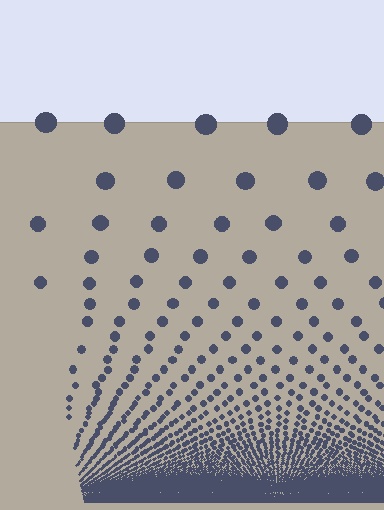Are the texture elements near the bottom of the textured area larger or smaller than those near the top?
Smaller. The gradient is inverted — elements near the bottom are smaller and denser.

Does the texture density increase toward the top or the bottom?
Density increases toward the bottom.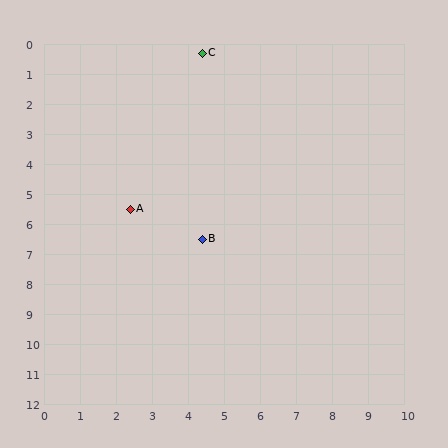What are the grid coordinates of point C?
Point C is at approximately (4.4, 0.3).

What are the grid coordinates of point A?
Point A is at approximately (2.4, 5.5).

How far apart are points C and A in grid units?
Points C and A are about 5.6 grid units apart.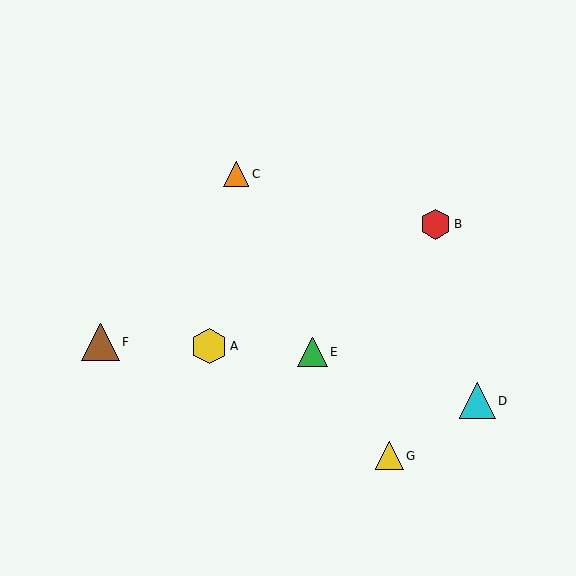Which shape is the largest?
The brown triangle (labeled F) is the largest.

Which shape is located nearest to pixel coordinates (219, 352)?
The yellow hexagon (labeled A) at (209, 346) is nearest to that location.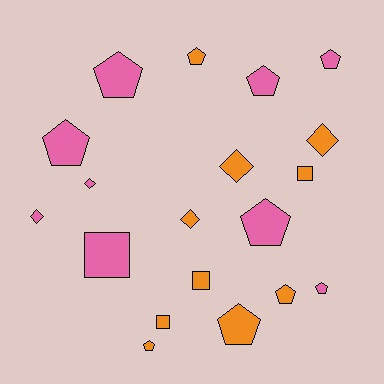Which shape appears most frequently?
Pentagon, with 10 objects.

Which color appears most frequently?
Orange, with 10 objects.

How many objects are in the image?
There are 19 objects.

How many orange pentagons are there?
There are 4 orange pentagons.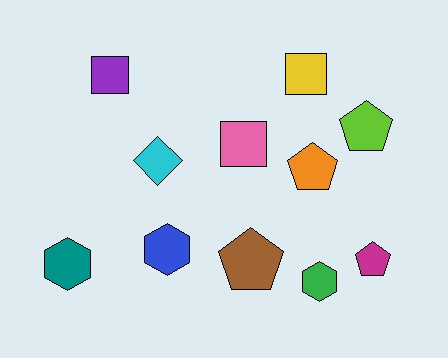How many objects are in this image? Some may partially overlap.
There are 11 objects.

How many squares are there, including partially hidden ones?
There are 3 squares.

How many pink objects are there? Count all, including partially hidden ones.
There is 1 pink object.